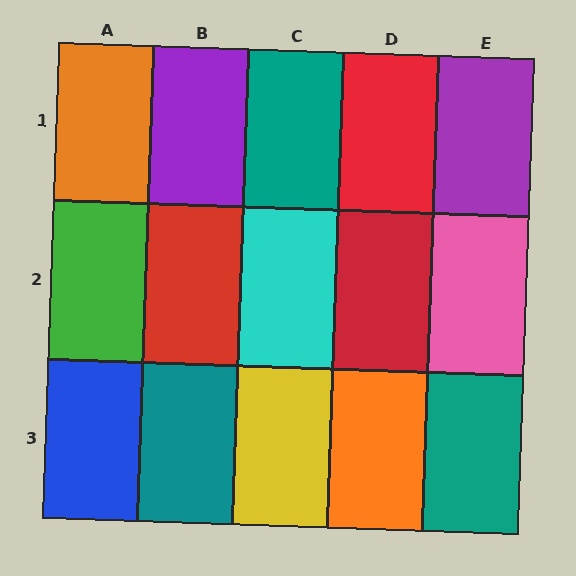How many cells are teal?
3 cells are teal.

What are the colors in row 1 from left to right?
Orange, purple, teal, red, purple.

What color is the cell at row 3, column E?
Teal.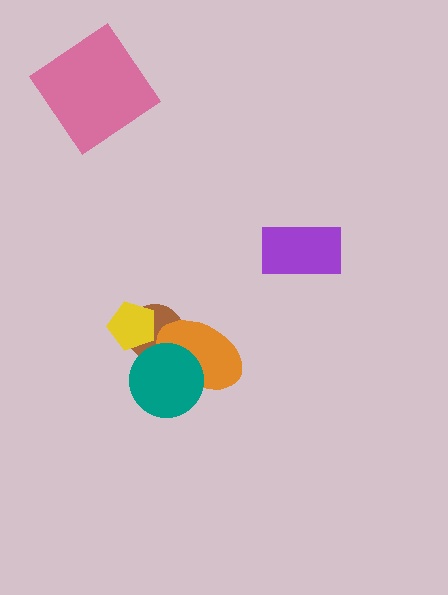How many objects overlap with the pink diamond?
0 objects overlap with the pink diamond.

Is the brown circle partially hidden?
Yes, it is partially covered by another shape.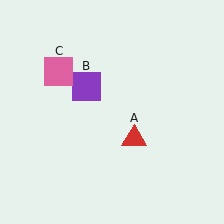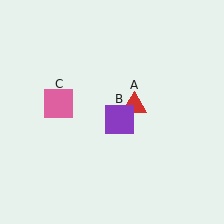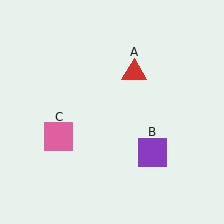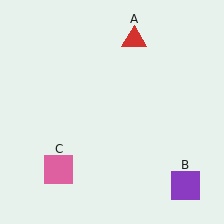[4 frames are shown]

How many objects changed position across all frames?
3 objects changed position: red triangle (object A), purple square (object B), pink square (object C).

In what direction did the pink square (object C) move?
The pink square (object C) moved down.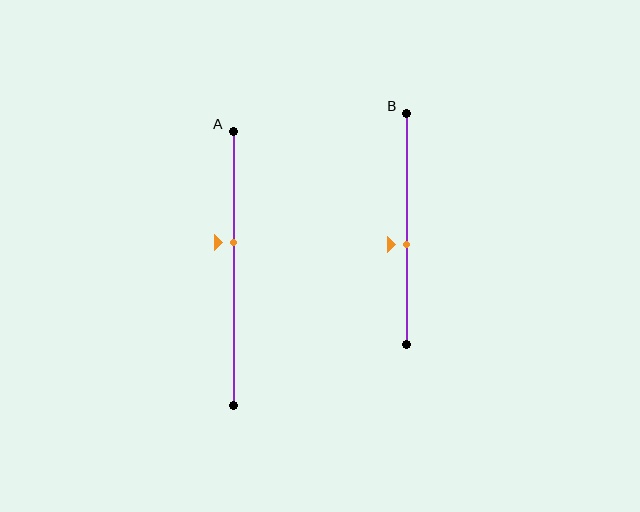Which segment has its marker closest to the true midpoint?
Segment B has its marker closest to the true midpoint.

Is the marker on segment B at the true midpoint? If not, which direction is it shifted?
No, the marker on segment B is shifted downward by about 7% of the segment length.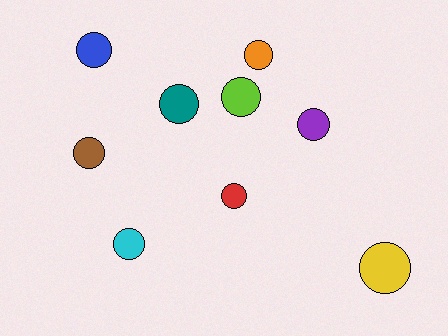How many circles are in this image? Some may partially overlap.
There are 9 circles.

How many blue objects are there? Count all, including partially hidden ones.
There is 1 blue object.